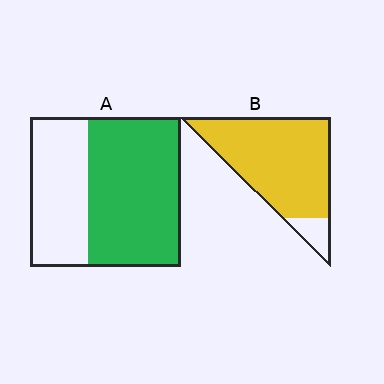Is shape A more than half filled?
Yes.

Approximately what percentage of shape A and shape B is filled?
A is approximately 60% and B is approximately 90%.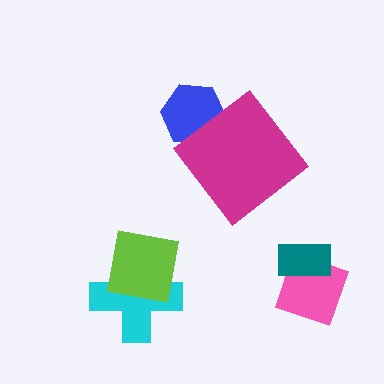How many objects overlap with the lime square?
1 object overlaps with the lime square.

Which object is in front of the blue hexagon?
The magenta diamond is in front of the blue hexagon.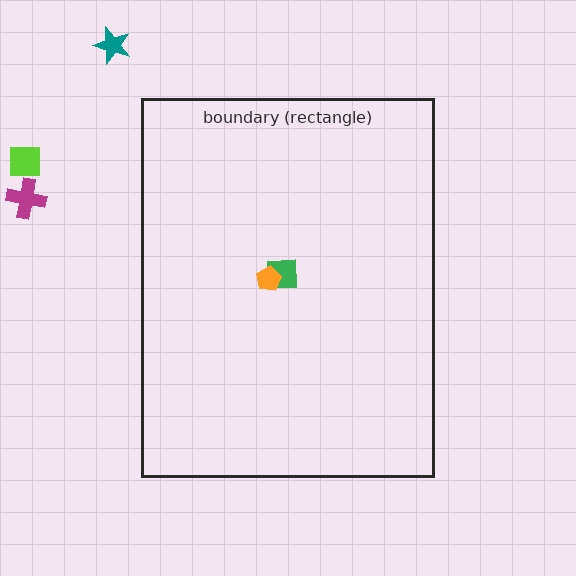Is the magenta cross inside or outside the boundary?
Outside.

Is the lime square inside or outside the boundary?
Outside.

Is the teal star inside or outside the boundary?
Outside.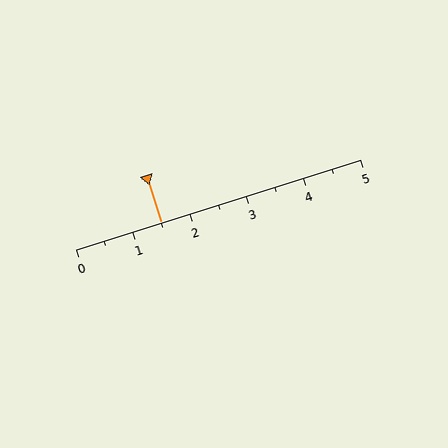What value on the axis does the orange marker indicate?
The marker indicates approximately 1.5.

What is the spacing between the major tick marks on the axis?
The major ticks are spaced 1 apart.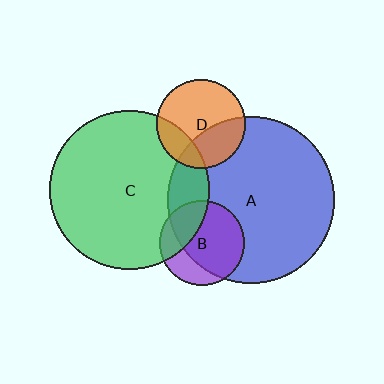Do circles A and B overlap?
Yes.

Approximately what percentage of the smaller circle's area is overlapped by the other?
Approximately 70%.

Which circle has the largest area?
Circle A (blue).